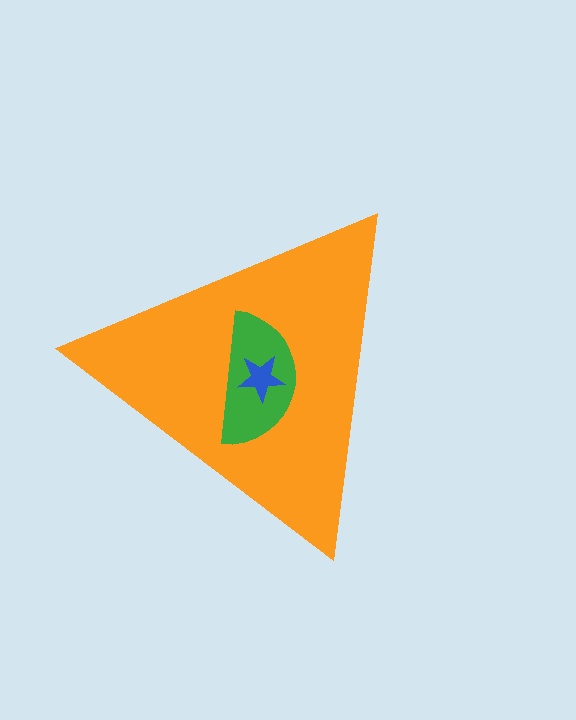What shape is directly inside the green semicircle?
The blue star.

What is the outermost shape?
The orange triangle.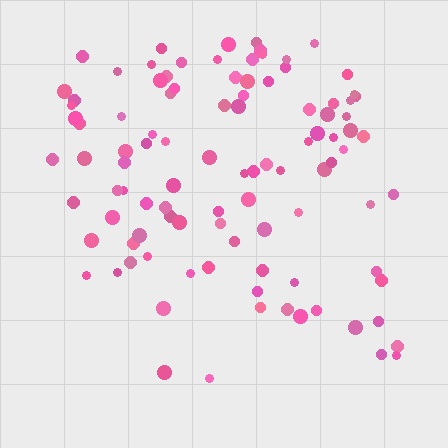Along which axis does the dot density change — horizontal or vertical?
Vertical.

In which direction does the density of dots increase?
From bottom to top, with the top side densest.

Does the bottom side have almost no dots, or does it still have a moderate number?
Still a moderate number, just noticeably fewer than the top.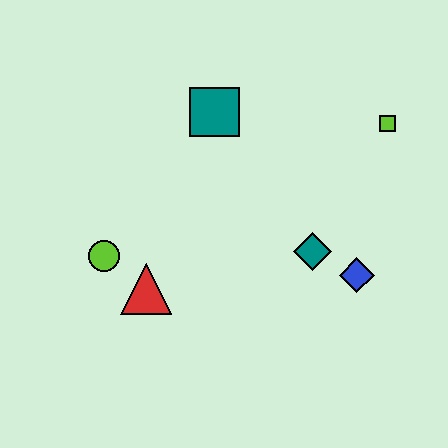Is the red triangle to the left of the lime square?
Yes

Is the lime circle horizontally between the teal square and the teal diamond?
No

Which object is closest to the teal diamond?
The blue diamond is closest to the teal diamond.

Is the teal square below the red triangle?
No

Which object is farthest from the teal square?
The blue diamond is farthest from the teal square.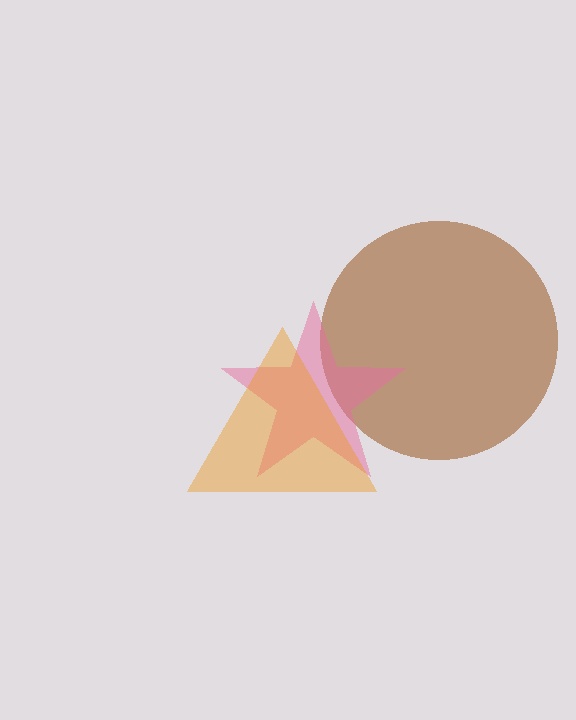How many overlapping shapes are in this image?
There are 3 overlapping shapes in the image.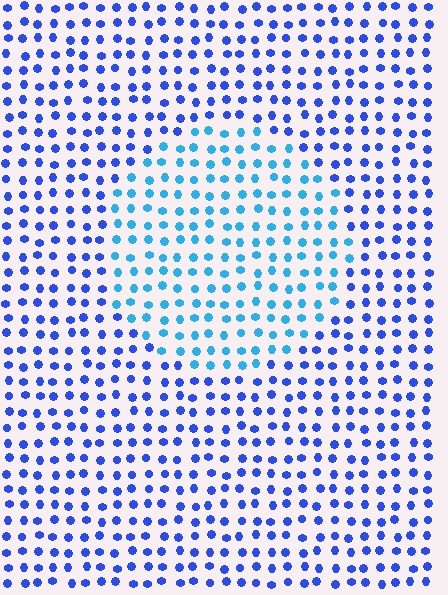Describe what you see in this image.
The image is filled with small blue elements in a uniform arrangement. A circle-shaped region is visible where the elements are tinted to a slightly different hue, forming a subtle color boundary.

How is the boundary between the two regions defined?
The boundary is defined purely by a slight shift in hue (about 32 degrees). Spacing, size, and orientation are identical on both sides.